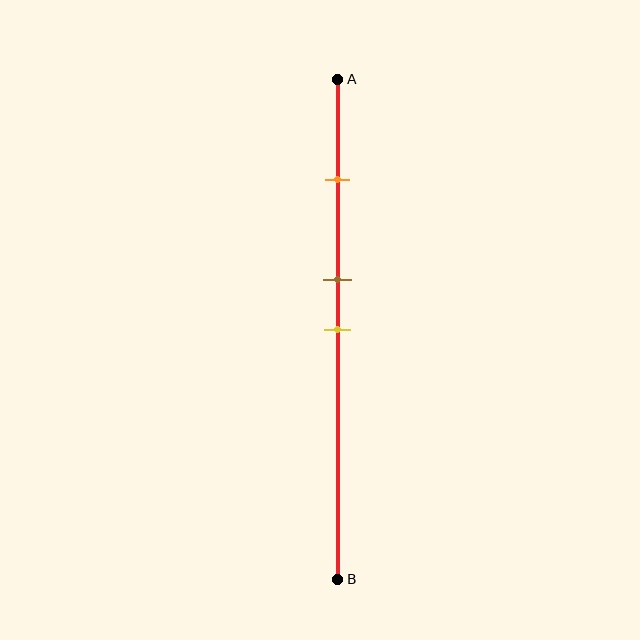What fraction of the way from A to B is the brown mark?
The brown mark is approximately 40% (0.4) of the way from A to B.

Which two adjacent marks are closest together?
The brown and yellow marks are the closest adjacent pair.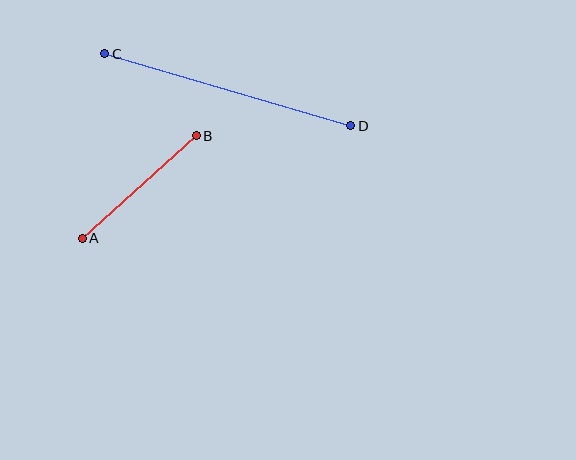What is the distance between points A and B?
The distance is approximately 153 pixels.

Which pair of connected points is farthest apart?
Points C and D are farthest apart.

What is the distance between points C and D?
The distance is approximately 256 pixels.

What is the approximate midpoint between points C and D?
The midpoint is at approximately (228, 90) pixels.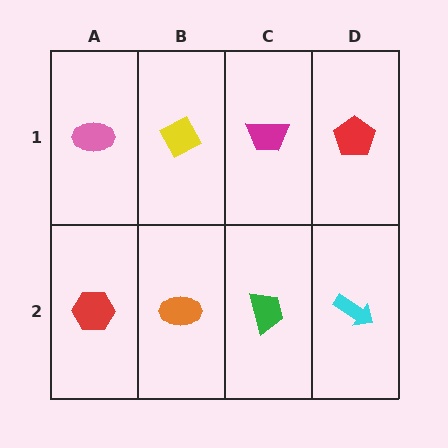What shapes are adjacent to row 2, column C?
A magenta trapezoid (row 1, column C), an orange ellipse (row 2, column B), a cyan arrow (row 2, column D).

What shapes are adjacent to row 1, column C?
A green trapezoid (row 2, column C), a yellow diamond (row 1, column B), a red pentagon (row 1, column D).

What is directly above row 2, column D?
A red pentagon.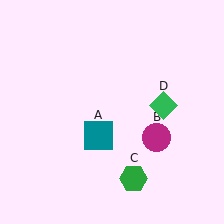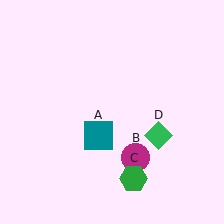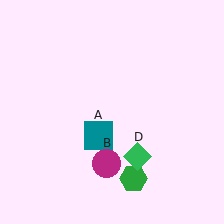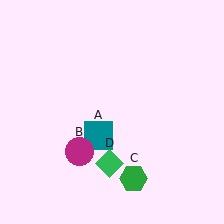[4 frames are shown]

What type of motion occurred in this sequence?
The magenta circle (object B), green diamond (object D) rotated clockwise around the center of the scene.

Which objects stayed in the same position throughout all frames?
Teal square (object A) and green hexagon (object C) remained stationary.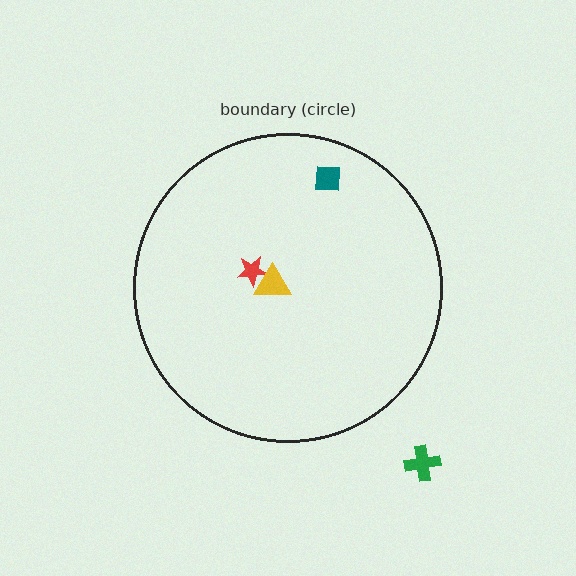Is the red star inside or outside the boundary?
Inside.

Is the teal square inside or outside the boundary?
Inside.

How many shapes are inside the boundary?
3 inside, 1 outside.